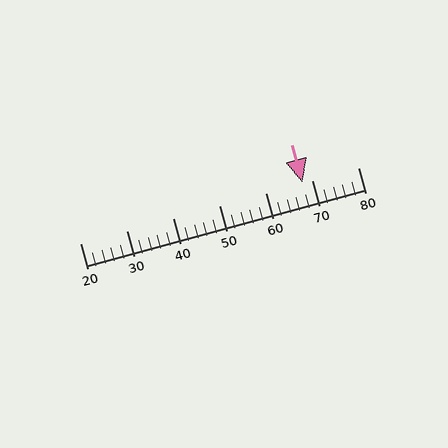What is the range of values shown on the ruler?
The ruler shows values from 20 to 80.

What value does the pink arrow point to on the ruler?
The pink arrow points to approximately 68.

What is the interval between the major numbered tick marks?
The major tick marks are spaced 10 units apart.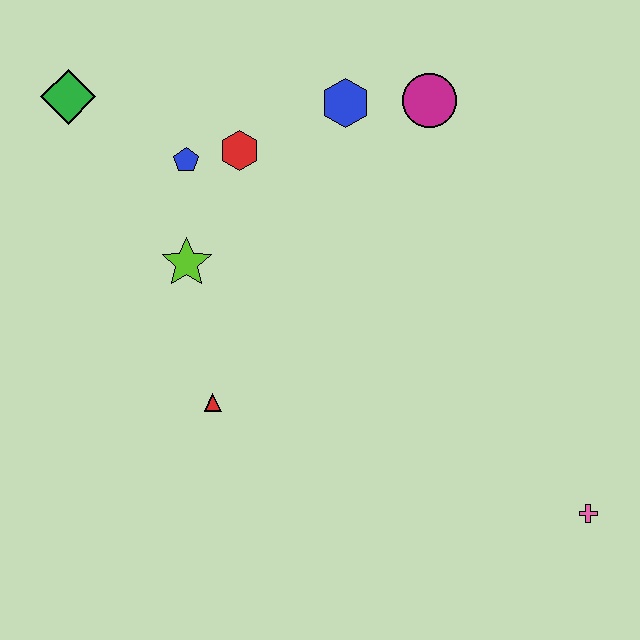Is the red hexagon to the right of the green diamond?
Yes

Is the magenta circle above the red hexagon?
Yes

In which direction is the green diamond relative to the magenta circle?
The green diamond is to the left of the magenta circle.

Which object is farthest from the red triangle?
The pink cross is farthest from the red triangle.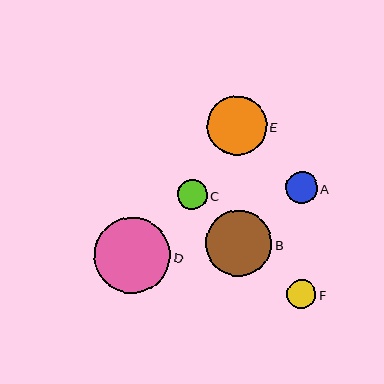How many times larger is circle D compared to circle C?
Circle D is approximately 2.5 times the size of circle C.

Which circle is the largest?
Circle D is the largest with a size of approximately 76 pixels.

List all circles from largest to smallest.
From largest to smallest: D, B, E, A, C, F.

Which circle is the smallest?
Circle F is the smallest with a size of approximately 29 pixels.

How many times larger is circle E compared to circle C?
Circle E is approximately 2.0 times the size of circle C.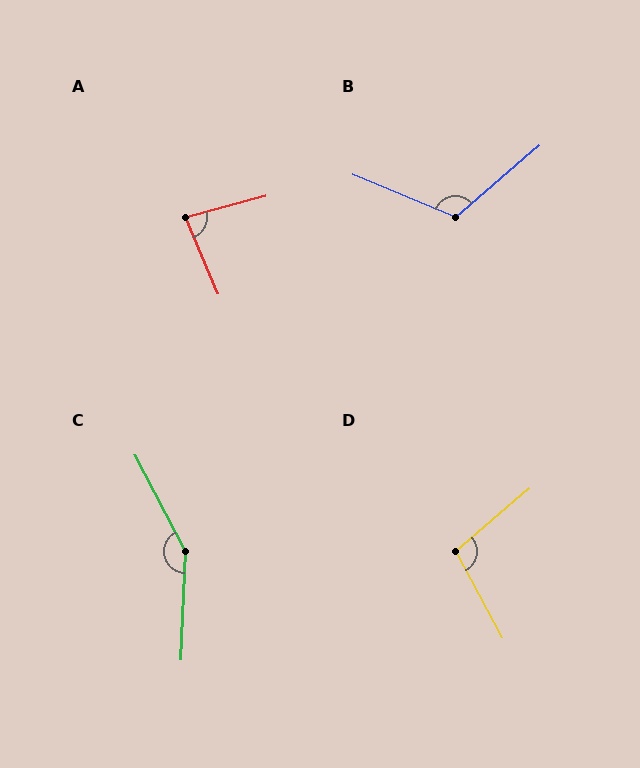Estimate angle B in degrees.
Approximately 117 degrees.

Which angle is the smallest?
A, at approximately 82 degrees.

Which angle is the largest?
C, at approximately 150 degrees.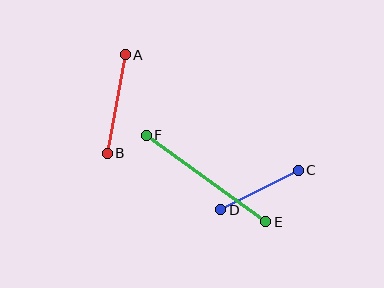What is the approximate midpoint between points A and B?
The midpoint is at approximately (116, 104) pixels.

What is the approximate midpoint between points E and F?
The midpoint is at approximately (206, 178) pixels.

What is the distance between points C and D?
The distance is approximately 87 pixels.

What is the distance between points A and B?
The distance is approximately 100 pixels.